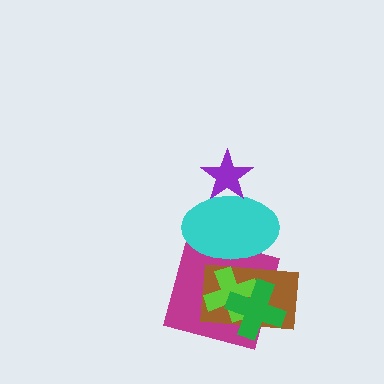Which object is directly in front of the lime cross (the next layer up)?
The green cross is directly in front of the lime cross.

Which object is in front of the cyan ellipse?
The purple star is in front of the cyan ellipse.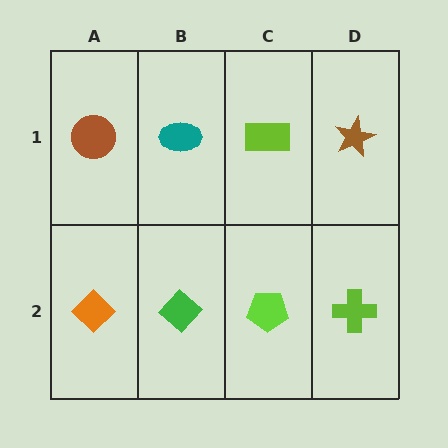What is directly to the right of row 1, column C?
A brown star.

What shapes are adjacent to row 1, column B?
A green diamond (row 2, column B), a brown circle (row 1, column A), a lime rectangle (row 1, column C).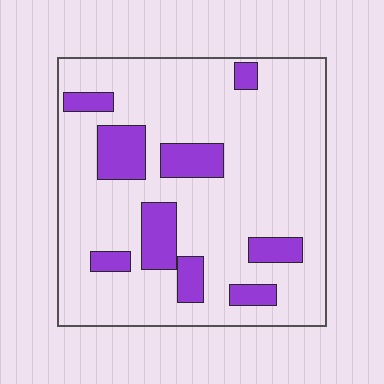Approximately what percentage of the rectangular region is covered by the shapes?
Approximately 20%.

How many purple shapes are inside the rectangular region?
9.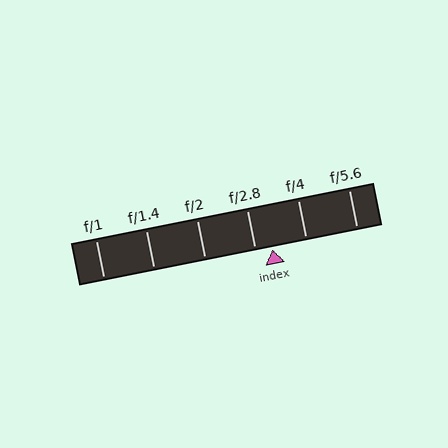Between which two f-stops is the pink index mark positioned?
The index mark is between f/2.8 and f/4.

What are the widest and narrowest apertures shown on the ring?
The widest aperture shown is f/1 and the narrowest is f/5.6.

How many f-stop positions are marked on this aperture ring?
There are 6 f-stop positions marked.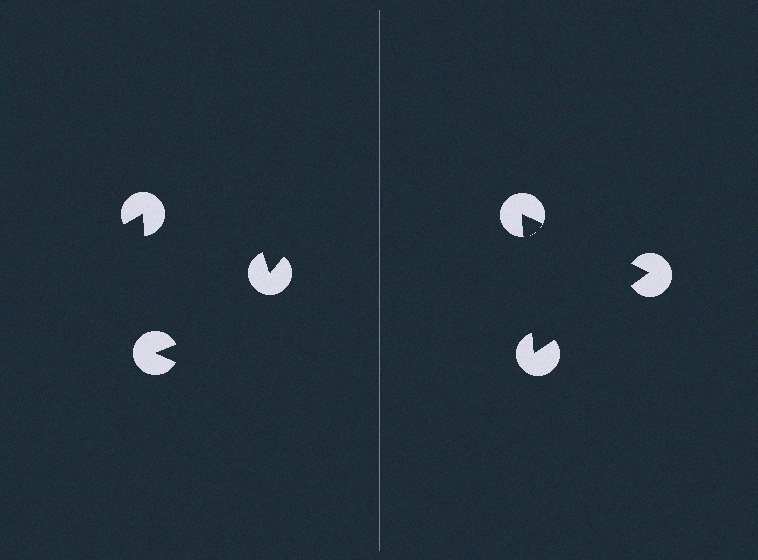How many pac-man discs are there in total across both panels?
6 — 3 on each side.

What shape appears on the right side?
An illusory triangle.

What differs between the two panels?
The pac-man discs are positioned identically on both sides; only the wedge orientations differ. On the right they align to a triangle; on the left they are misaligned.